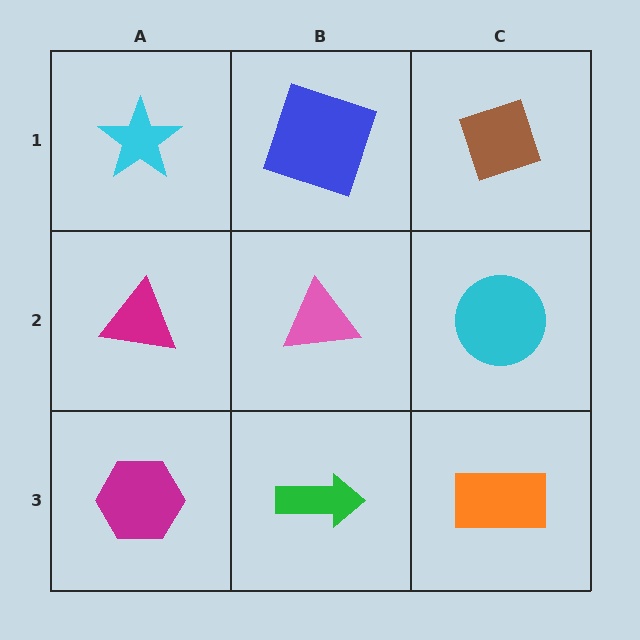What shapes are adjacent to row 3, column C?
A cyan circle (row 2, column C), a green arrow (row 3, column B).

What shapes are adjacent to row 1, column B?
A pink triangle (row 2, column B), a cyan star (row 1, column A), a brown diamond (row 1, column C).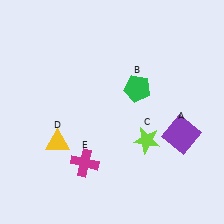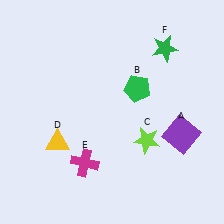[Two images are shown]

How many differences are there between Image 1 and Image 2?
There is 1 difference between the two images.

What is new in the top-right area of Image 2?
A green star (F) was added in the top-right area of Image 2.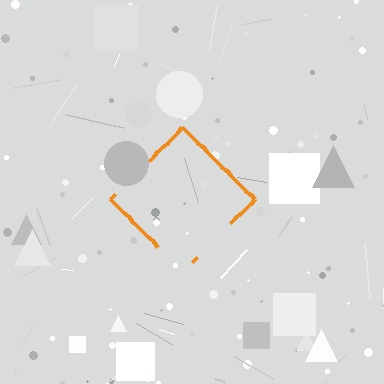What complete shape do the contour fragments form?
The contour fragments form a diamond.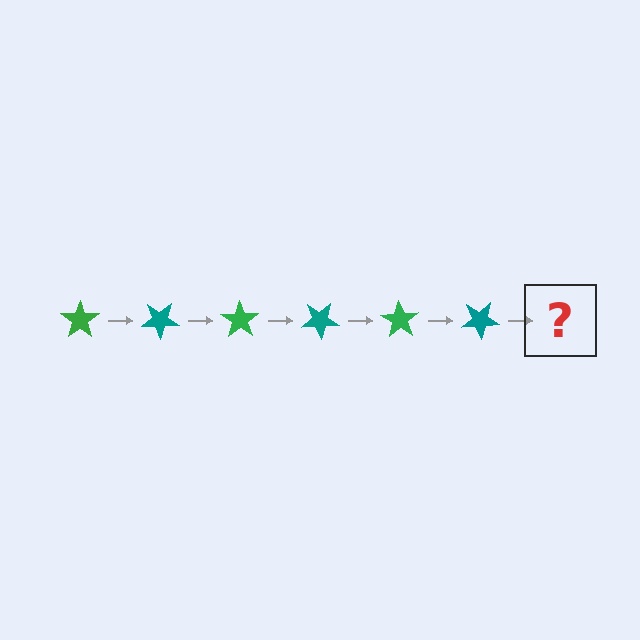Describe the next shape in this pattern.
It should be a green star, rotated 210 degrees from the start.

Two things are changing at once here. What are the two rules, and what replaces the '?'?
The two rules are that it rotates 35 degrees each step and the color cycles through green and teal. The '?' should be a green star, rotated 210 degrees from the start.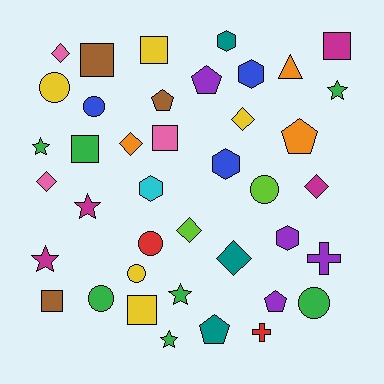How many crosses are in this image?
There are 2 crosses.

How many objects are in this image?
There are 40 objects.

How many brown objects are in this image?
There are 3 brown objects.